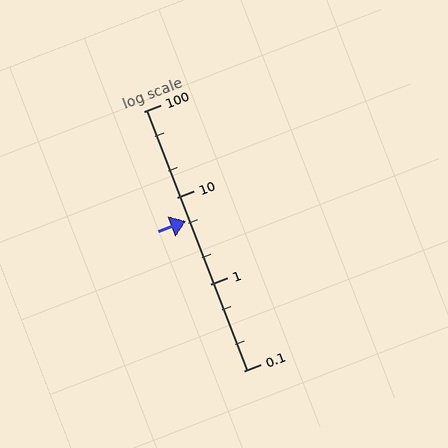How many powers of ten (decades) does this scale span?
The scale spans 3 decades, from 0.1 to 100.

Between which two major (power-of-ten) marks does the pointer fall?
The pointer is between 1 and 10.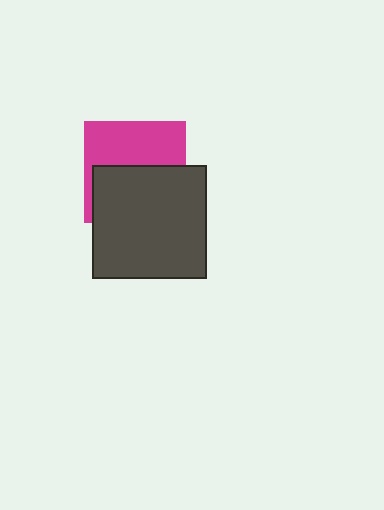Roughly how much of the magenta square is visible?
About half of it is visible (roughly 48%).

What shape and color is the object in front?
The object in front is a dark gray square.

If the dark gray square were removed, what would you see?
You would see the complete magenta square.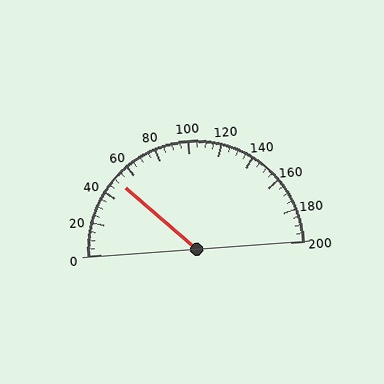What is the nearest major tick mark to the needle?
The nearest major tick mark is 40.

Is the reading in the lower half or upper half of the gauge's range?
The reading is in the lower half of the range (0 to 200).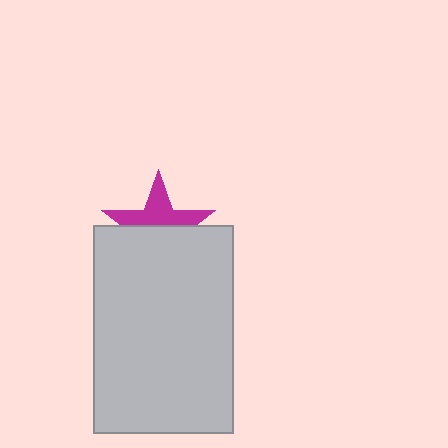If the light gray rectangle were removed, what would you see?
You would see the complete magenta star.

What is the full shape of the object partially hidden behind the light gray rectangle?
The partially hidden object is a magenta star.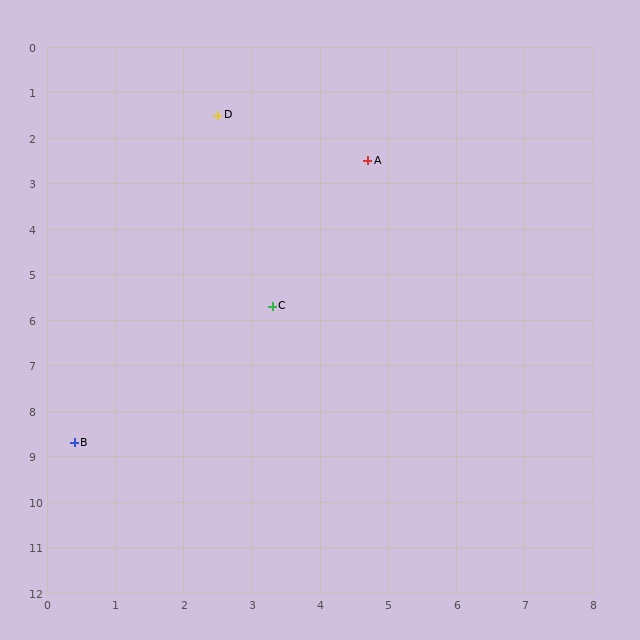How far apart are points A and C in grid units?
Points A and C are about 3.5 grid units apart.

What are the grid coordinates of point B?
Point B is at approximately (0.4, 8.7).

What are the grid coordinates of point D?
Point D is at approximately (2.5, 1.5).